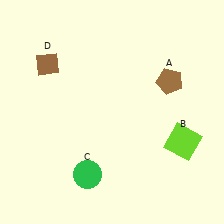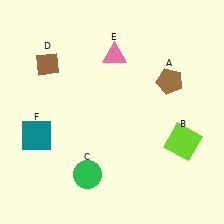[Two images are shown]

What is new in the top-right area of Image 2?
A pink triangle (E) was added in the top-right area of Image 2.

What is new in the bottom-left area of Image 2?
A teal square (F) was added in the bottom-left area of Image 2.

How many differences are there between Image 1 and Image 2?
There are 2 differences between the two images.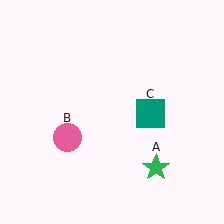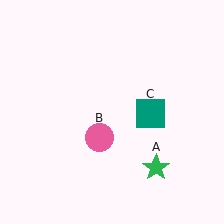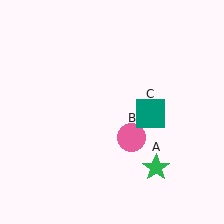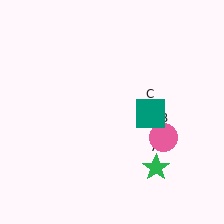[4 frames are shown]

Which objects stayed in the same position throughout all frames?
Green star (object A) and teal square (object C) remained stationary.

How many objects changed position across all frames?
1 object changed position: pink circle (object B).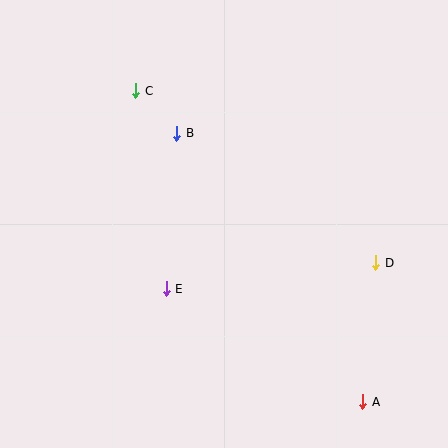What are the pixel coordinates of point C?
Point C is at (136, 91).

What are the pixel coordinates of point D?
Point D is at (376, 263).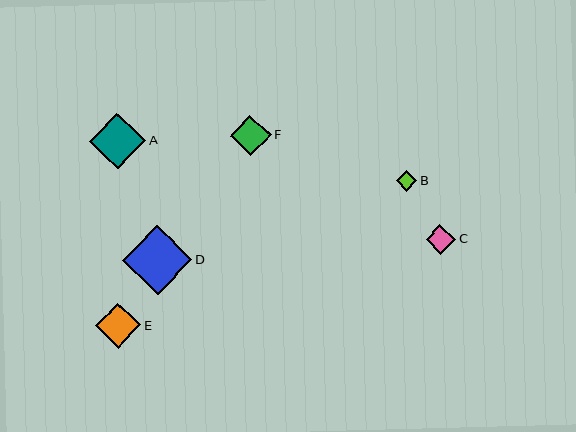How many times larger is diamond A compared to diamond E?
Diamond A is approximately 1.2 times the size of diamond E.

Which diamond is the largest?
Diamond D is the largest with a size of approximately 69 pixels.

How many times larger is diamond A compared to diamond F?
Diamond A is approximately 1.4 times the size of diamond F.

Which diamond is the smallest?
Diamond B is the smallest with a size of approximately 21 pixels.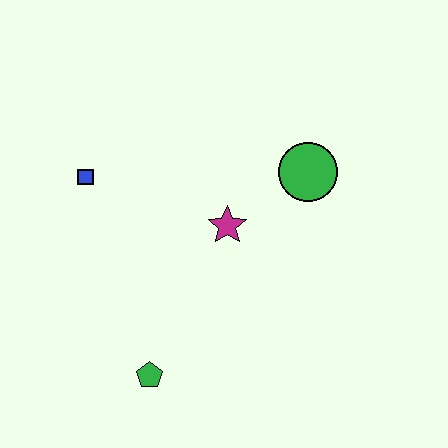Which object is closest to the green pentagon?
The magenta star is closest to the green pentagon.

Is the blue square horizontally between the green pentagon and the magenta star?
No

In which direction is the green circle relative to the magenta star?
The green circle is to the right of the magenta star.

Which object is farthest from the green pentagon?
The green circle is farthest from the green pentagon.